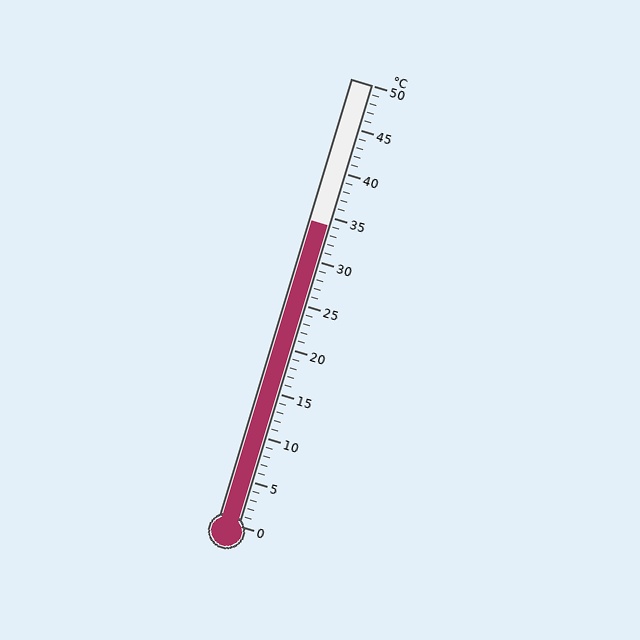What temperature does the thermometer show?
The thermometer shows approximately 34°C.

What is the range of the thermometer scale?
The thermometer scale ranges from 0°C to 50°C.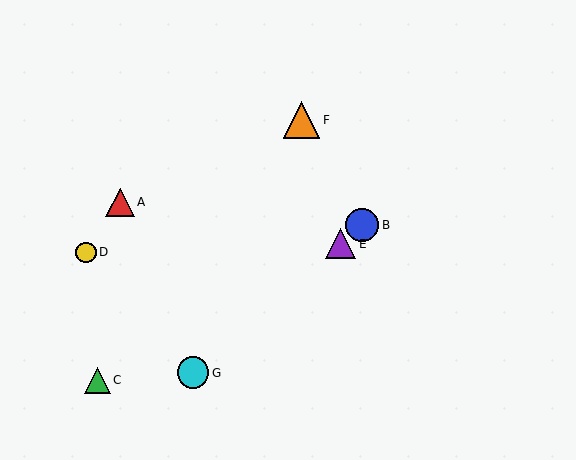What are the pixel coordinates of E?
Object E is at (341, 244).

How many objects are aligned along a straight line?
3 objects (B, E, G) are aligned along a straight line.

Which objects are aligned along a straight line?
Objects B, E, G are aligned along a straight line.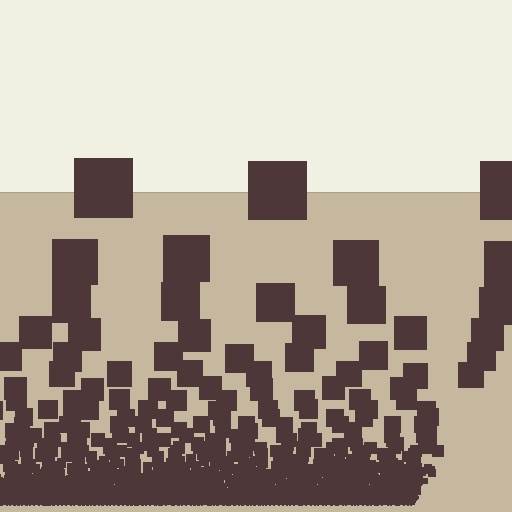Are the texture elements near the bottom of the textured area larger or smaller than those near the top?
Smaller. The gradient is inverted — elements near the bottom are smaller and denser.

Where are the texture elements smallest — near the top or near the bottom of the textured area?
Near the bottom.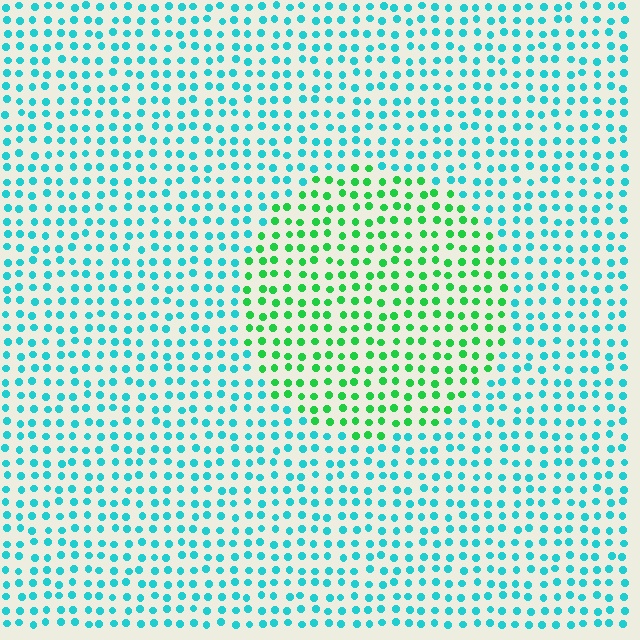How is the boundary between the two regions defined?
The boundary is defined purely by a slight shift in hue (about 49 degrees). Spacing, size, and orientation are identical on both sides.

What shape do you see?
I see a circle.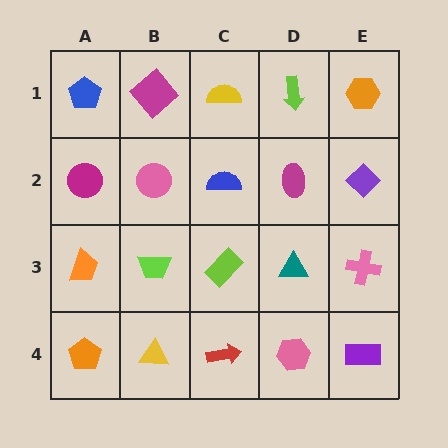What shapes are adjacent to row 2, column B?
A magenta diamond (row 1, column B), a lime trapezoid (row 3, column B), a magenta circle (row 2, column A), a blue semicircle (row 2, column C).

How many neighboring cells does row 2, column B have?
4.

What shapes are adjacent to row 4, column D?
A teal triangle (row 3, column D), a red arrow (row 4, column C), a purple rectangle (row 4, column E).